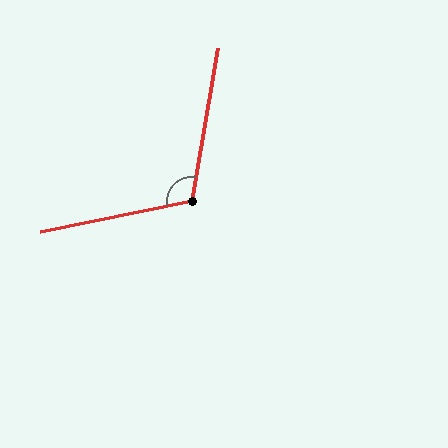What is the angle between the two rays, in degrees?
Approximately 111 degrees.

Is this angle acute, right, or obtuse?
It is obtuse.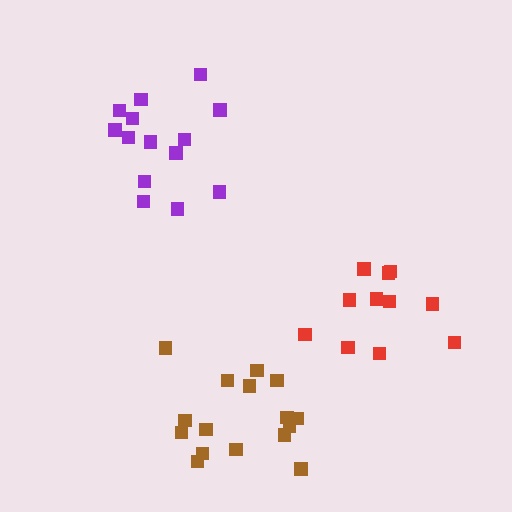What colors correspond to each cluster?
The clusters are colored: brown, purple, red.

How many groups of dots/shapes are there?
There are 3 groups.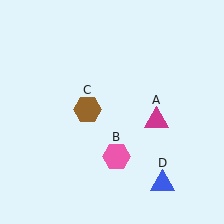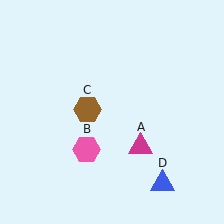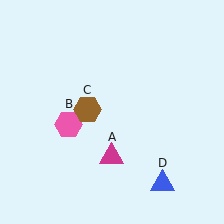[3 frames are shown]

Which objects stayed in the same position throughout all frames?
Brown hexagon (object C) and blue triangle (object D) remained stationary.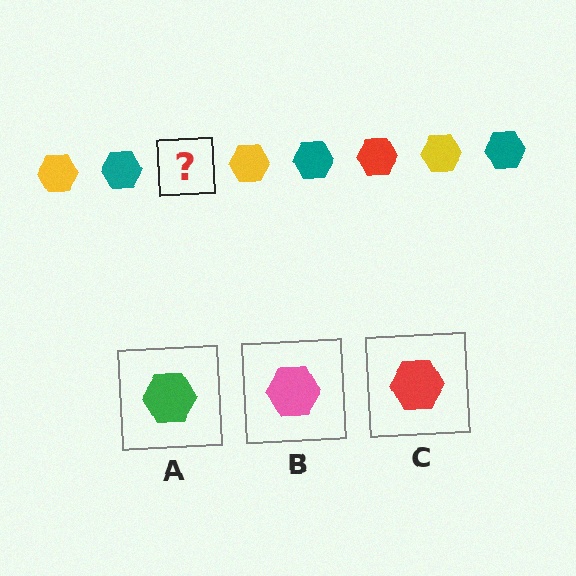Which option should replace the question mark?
Option C.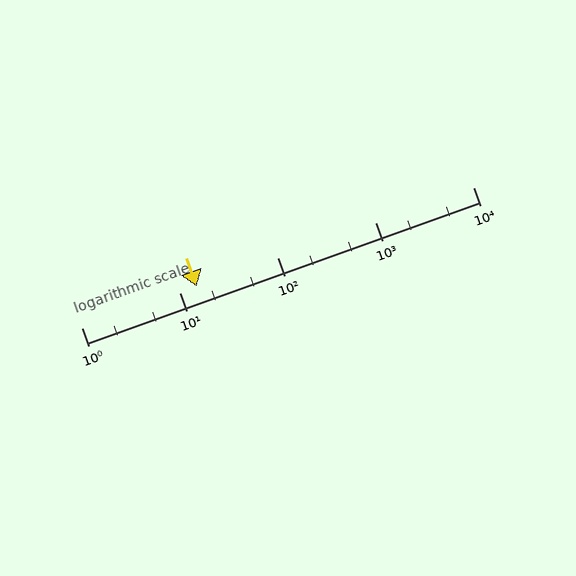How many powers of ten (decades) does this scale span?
The scale spans 4 decades, from 1 to 10000.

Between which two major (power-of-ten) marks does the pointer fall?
The pointer is between 10 and 100.